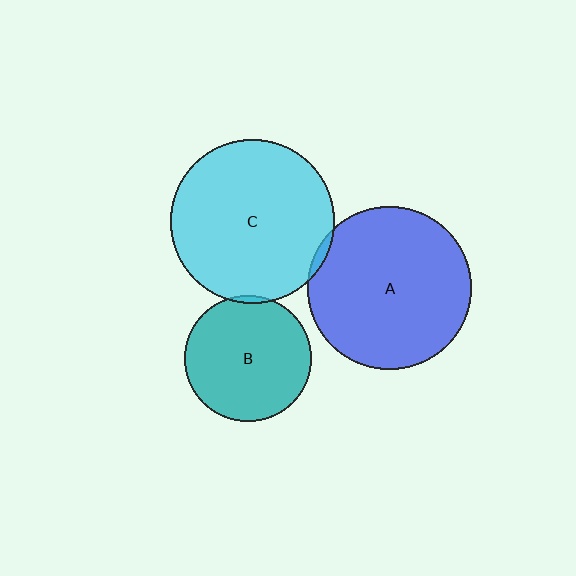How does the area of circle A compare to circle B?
Approximately 1.7 times.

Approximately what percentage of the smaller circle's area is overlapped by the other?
Approximately 5%.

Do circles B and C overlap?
Yes.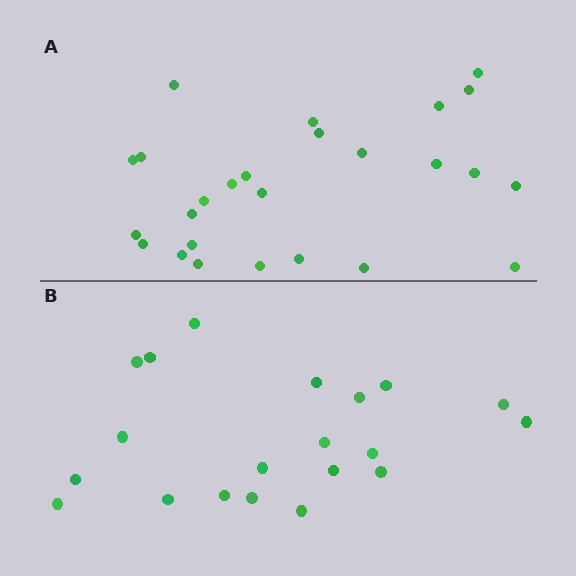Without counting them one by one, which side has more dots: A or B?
Region A (the top region) has more dots.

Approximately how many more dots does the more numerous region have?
Region A has about 6 more dots than region B.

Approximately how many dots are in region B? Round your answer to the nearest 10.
About 20 dots.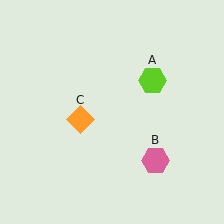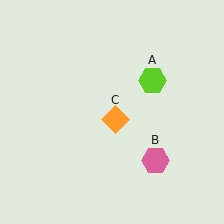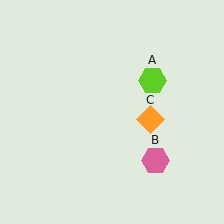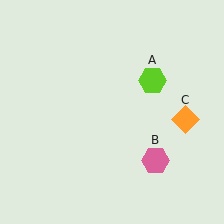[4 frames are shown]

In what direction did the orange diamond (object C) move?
The orange diamond (object C) moved right.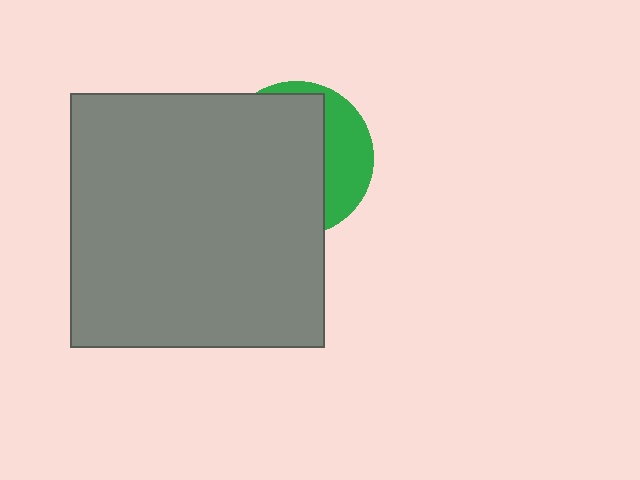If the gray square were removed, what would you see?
You would see the complete green circle.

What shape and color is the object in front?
The object in front is a gray square.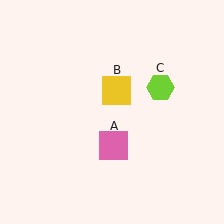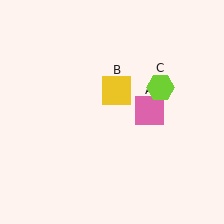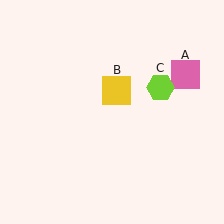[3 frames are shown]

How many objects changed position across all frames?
1 object changed position: pink square (object A).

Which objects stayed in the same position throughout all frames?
Yellow square (object B) and lime hexagon (object C) remained stationary.